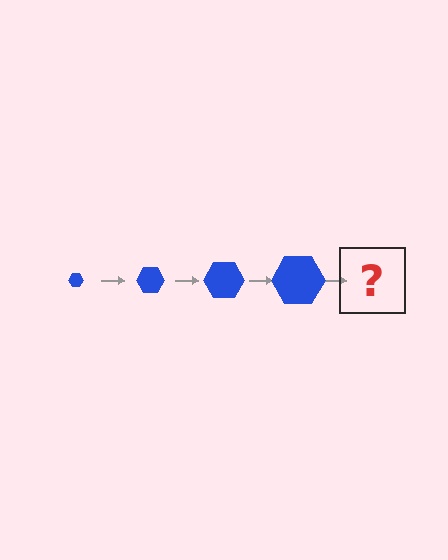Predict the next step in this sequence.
The next step is a blue hexagon, larger than the previous one.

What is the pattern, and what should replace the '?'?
The pattern is that the hexagon gets progressively larger each step. The '?' should be a blue hexagon, larger than the previous one.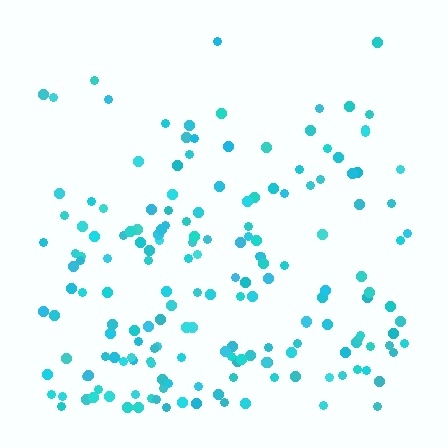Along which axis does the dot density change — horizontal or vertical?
Vertical.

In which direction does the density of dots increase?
From top to bottom, with the bottom side densest.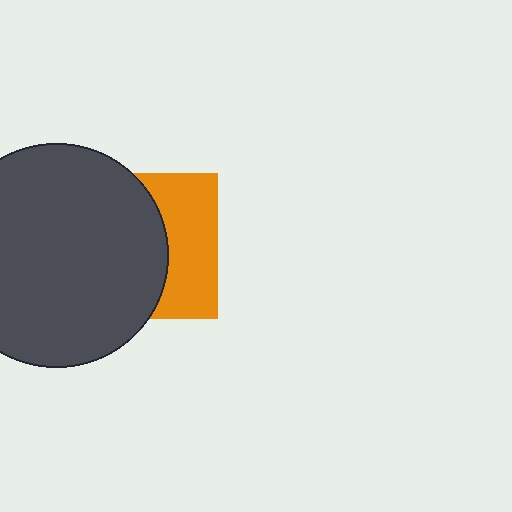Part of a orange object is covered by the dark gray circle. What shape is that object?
It is a square.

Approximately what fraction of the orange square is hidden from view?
Roughly 61% of the orange square is hidden behind the dark gray circle.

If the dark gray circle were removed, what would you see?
You would see the complete orange square.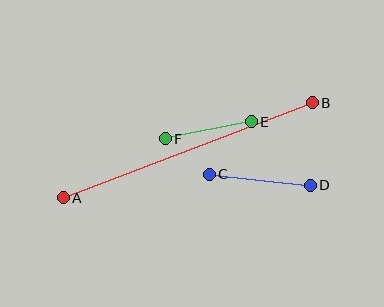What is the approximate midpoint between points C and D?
The midpoint is at approximately (260, 180) pixels.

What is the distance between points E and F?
The distance is approximately 88 pixels.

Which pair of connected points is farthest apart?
Points A and B are farthest apart.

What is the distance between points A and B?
The distance is approximately 267 pixels.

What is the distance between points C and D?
The distance is approximately 102 pixels.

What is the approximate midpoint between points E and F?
The midpoint is at approximately (208, 130) pixels.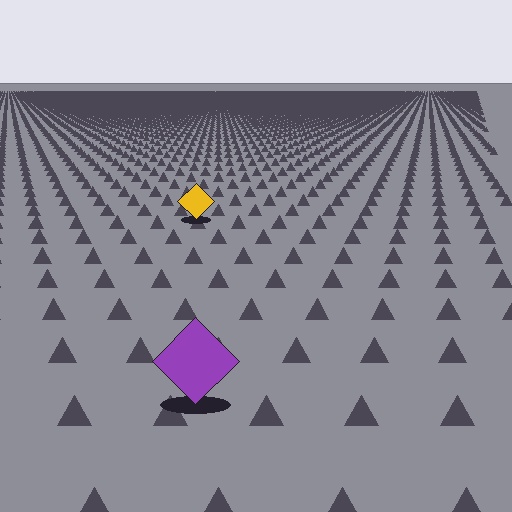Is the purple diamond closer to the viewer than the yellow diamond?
Yes. The purple diamond is closer — you can tell from the texture gradient: the ground texture is coarser near it.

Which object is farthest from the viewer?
The yellow diamond is farthest from the viewer. It appears smaller and the ground texture around it is denser.